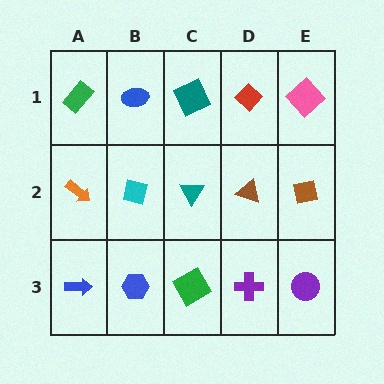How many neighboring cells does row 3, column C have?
3.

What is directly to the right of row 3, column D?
A purple circle.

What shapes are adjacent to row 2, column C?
A teal square (row 1, column C), a green diamond (row 3, column C), a cyan square (row 2, column B), a brown triangle (row 2, column D).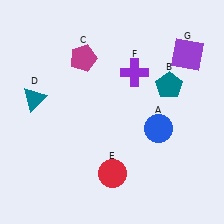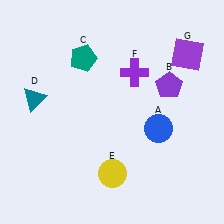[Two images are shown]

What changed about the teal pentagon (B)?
In Image 1, B is teal. In Image 2, it changed to purple.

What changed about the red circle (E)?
In Image 1, E is red. In Image 2, it changed to yellow.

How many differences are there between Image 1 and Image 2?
There are 3 differences between the two images.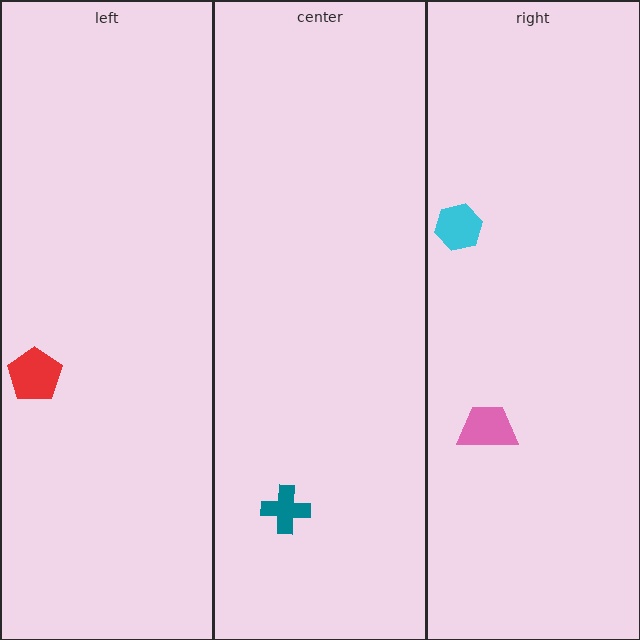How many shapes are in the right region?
2.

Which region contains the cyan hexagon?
The right region.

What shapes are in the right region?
The pink trapezoid, the cyan hexagon.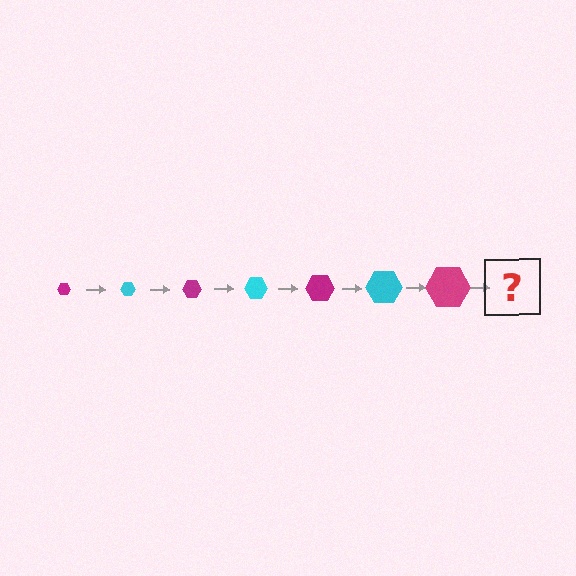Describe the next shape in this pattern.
It should be a cyan hexagon, larger than the previous one.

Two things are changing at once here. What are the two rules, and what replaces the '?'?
The two rules are that the hexagon grows larger each step and the color cycles through magenta and cyan. The '?' should be a cyan hexagon, larger than the previous one.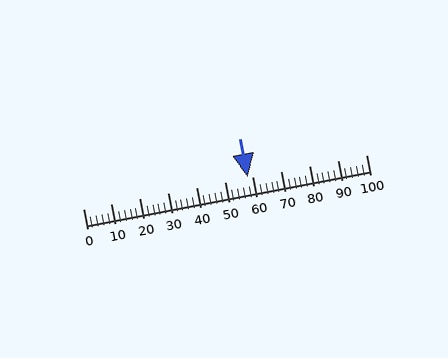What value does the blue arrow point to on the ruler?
The blue arrow points to approximately 58.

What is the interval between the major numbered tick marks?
The major tick marks are spaced 10 units apart.